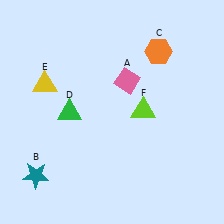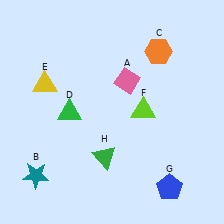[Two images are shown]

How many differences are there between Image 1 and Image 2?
There are 2 differences between the two images.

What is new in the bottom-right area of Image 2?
A blue pentagon (G) was added in the bottom-right area of Image 2.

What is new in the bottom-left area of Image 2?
A green triangle (H) was added in the bottom-left area of Image 2.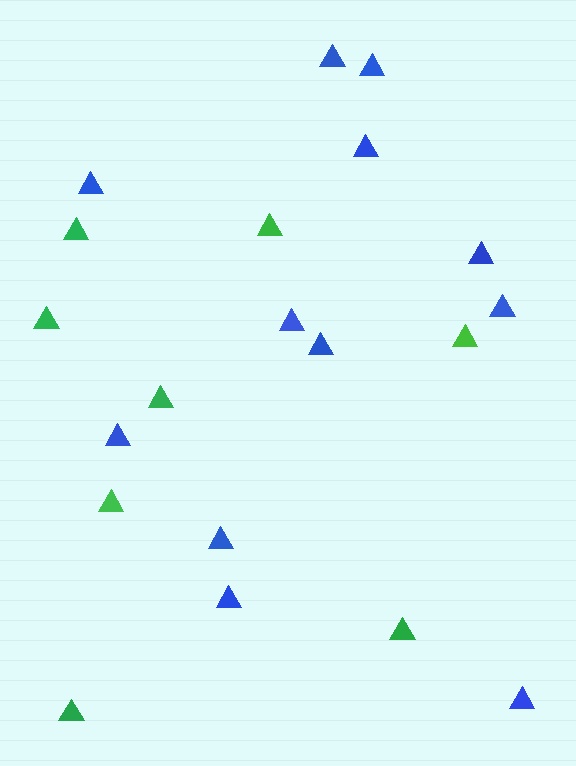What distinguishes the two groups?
There are 2 groups: one group of blue triangles (12) and one group of green triangles (8).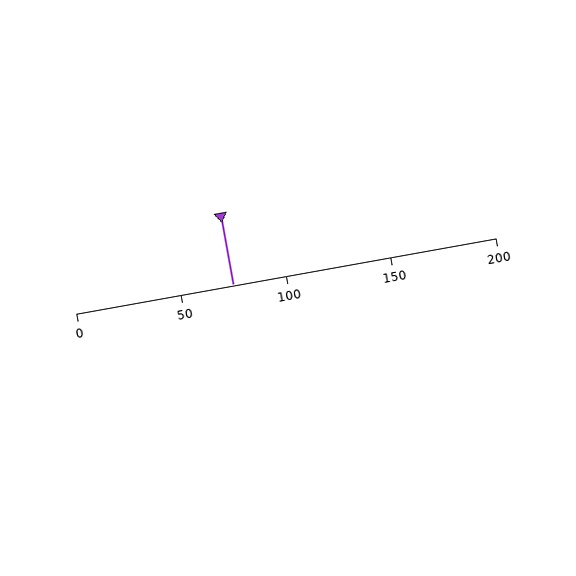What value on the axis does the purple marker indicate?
The marker indicates approximately 75.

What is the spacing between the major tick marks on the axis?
The major ticks are spaced 50 apart.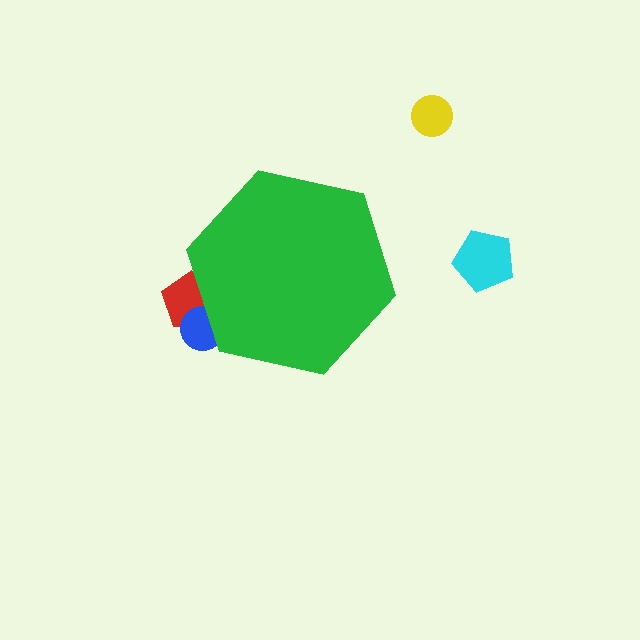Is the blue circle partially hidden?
Yes, the blue circle is partially hidden behind the green hexagon.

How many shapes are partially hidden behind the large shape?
2 shapes are partially hidden.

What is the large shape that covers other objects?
A green hexagon.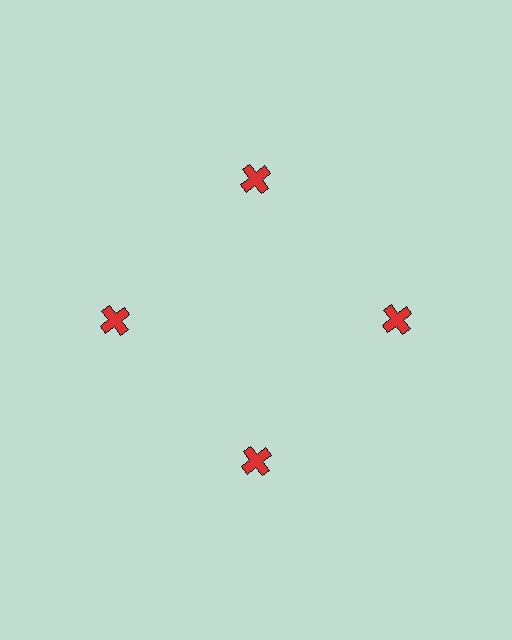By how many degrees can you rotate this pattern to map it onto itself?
The pattern maps onto itself every 90 degrees of rotation.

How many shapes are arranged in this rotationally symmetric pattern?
There are 4 shapes, arranged in 4 groups of 1.